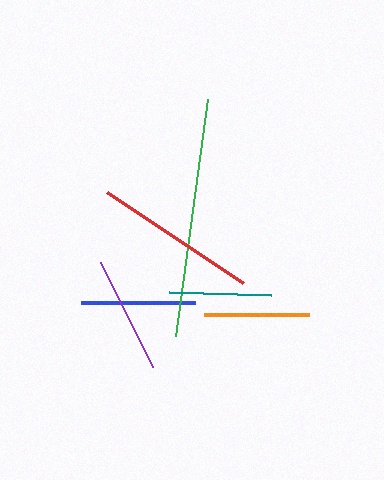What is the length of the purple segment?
The purple segment is approximately 117 pixels long.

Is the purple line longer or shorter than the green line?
The green line is longer than the purple line.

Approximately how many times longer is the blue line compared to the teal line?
The blue line is approximately 1.1 times the length of the teal line.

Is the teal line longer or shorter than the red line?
The red line is longer than the teal line.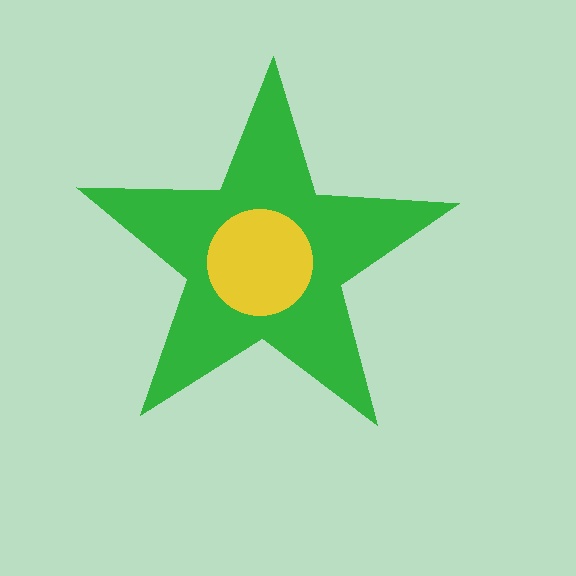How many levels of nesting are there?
2.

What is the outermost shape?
The green star.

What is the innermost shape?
The yellow circle.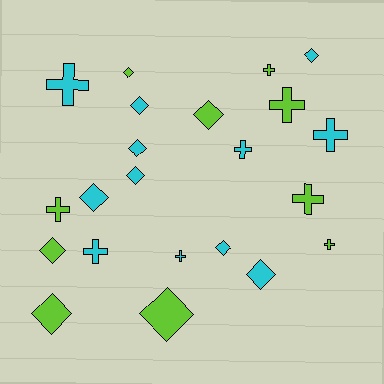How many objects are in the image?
There are 22 objects.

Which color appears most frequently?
Cyan, with 12 objects.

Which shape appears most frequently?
Diamond, with 12 objects.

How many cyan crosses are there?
There are 5 cyan crosses.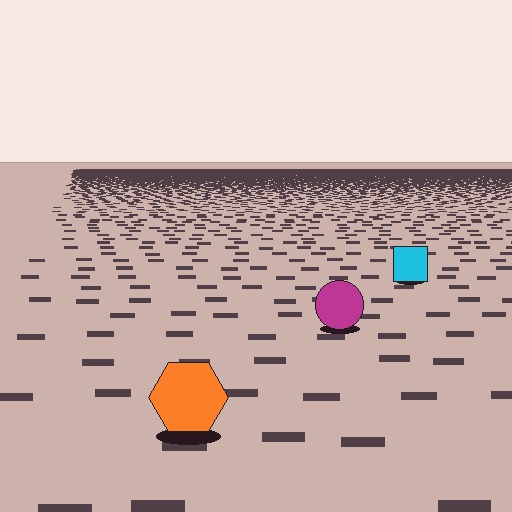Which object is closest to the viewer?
The orange hexagon is closest. The texture marks near it are larger and more spread out.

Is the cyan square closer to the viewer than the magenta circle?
No. The magenta circle is closer — you can tell from the texture gradient: the ground texture is coarser near it.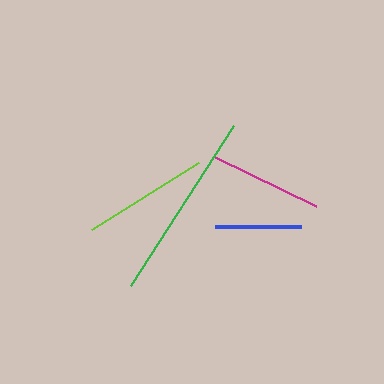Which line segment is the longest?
The green line is the longest at approximately 191 pixels.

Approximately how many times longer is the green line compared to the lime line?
The green line is approximately 1.5 times the length of the lime line.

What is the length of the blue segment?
The blue segment is approximately 86 pixels long.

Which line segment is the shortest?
The blue line is the shortest at approximately 86 pixels.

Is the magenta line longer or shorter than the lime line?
The lime line is longer than the magenta line.